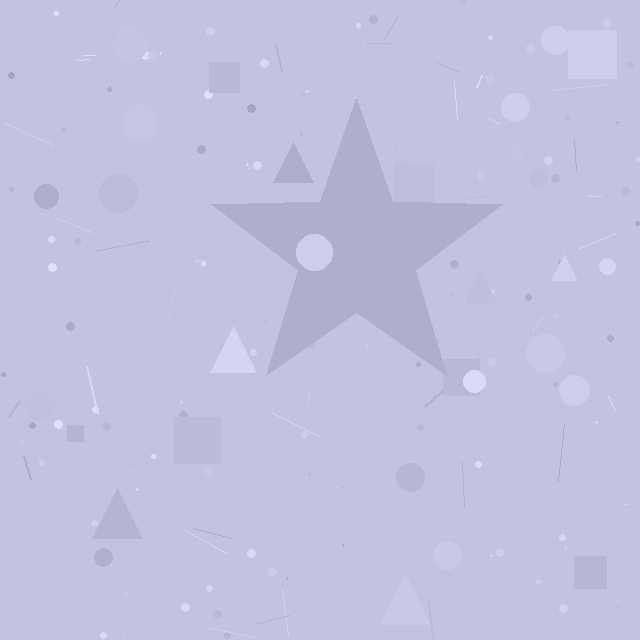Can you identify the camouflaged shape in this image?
The camouflaged shape is a star.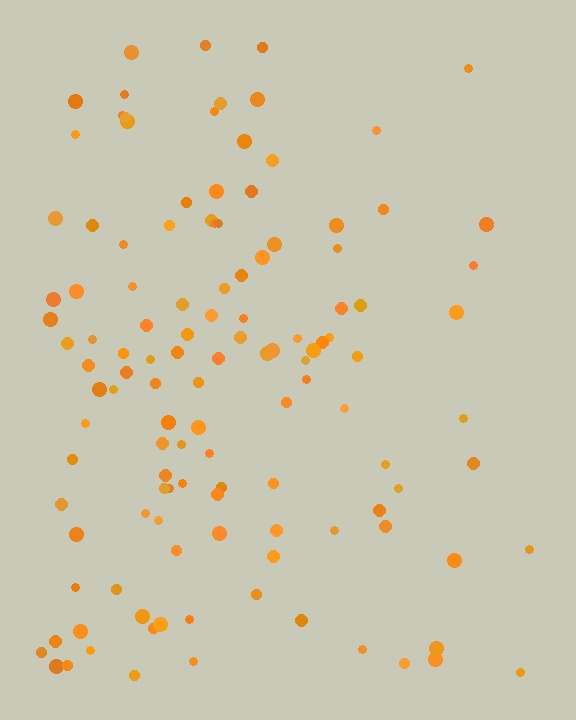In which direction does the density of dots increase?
From right to left, with the left side densest.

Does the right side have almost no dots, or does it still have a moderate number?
Still a moderate number, just noticeably fewer than the left.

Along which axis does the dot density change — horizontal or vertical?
Horizontal.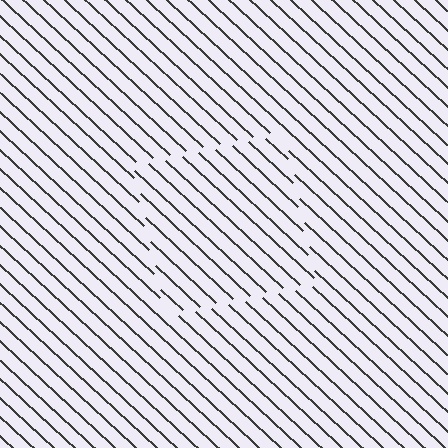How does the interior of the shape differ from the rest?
The interior of the shape contains the same grating, shifted by half a period — the contour is defined by the phase discontinuity where line-ends from the inner and outer gratings abut.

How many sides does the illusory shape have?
4 sides — the line-ends trace a square.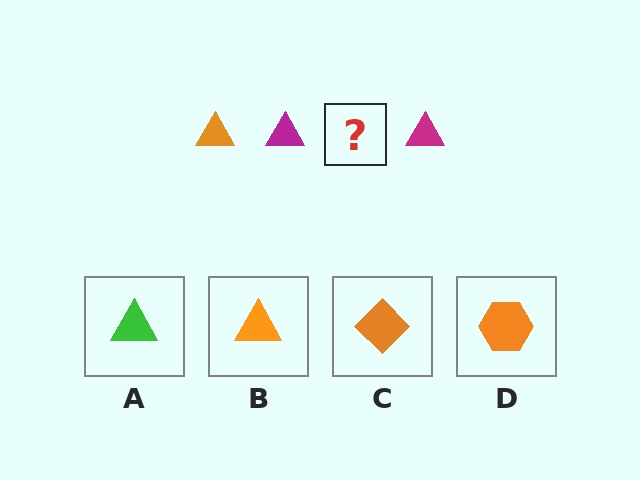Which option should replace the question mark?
Option B.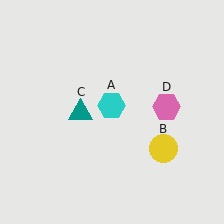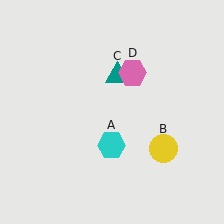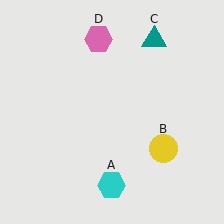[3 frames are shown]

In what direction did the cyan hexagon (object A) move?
The cyan hexagon (object A) moved down.